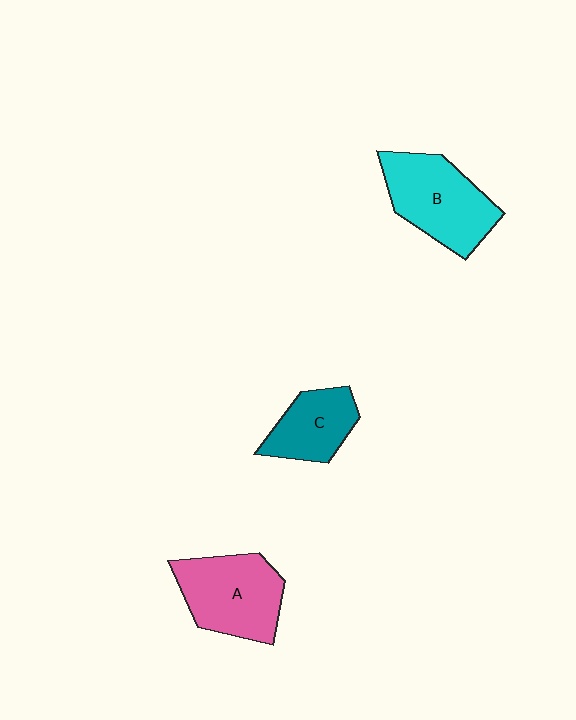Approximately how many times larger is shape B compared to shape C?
Approximately 1.5 times.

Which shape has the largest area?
Shape B (cyan).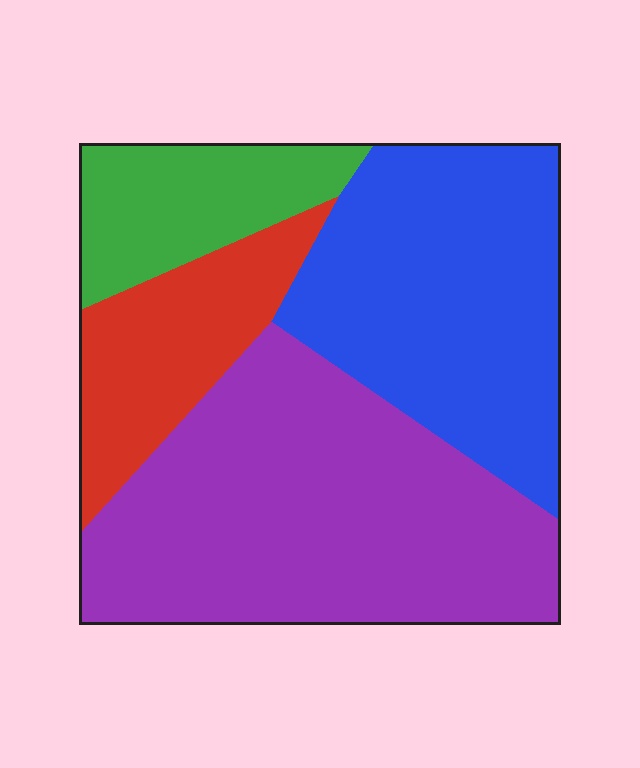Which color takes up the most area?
Purple, at roughly 40%.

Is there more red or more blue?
Blue.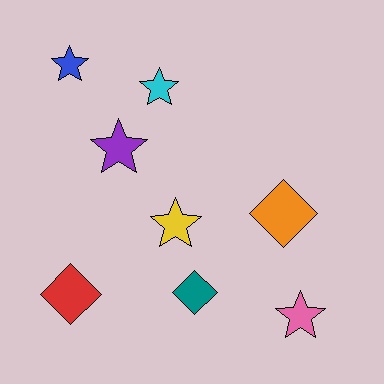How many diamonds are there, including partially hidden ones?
There are 3 diamonds.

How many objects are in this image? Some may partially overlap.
There are 8 objects.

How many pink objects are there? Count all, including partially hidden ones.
There is 1 pink object.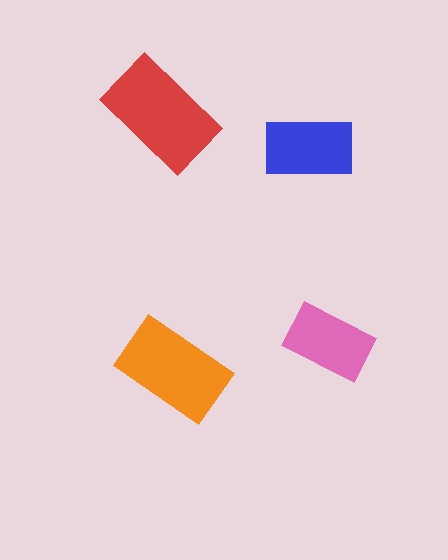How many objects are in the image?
There are 4 objects in the image.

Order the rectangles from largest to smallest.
the red one, the orange one, the blue one, the pink one.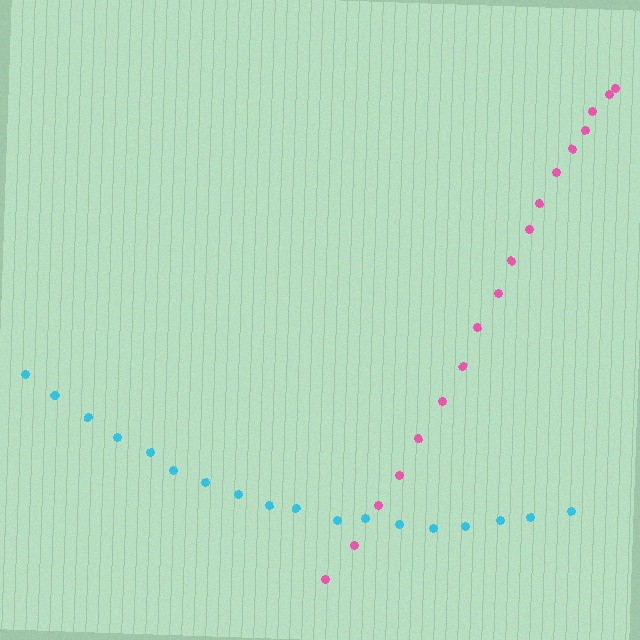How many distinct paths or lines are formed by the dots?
There are 2 distinct paths.